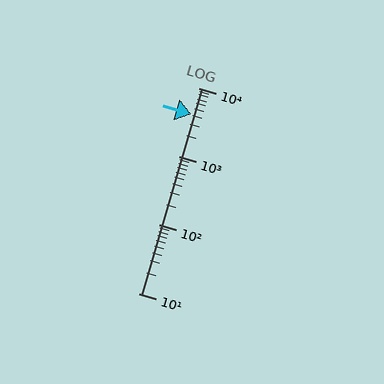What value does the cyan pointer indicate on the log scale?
The pointer indicates approximately 4100.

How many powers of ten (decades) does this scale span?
The scale spans 3 decades, from 10 to 10000.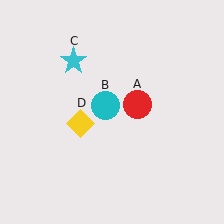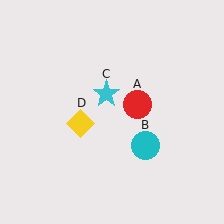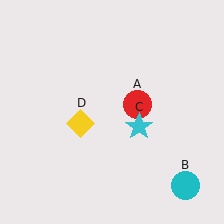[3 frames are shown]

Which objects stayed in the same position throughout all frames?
Red circle (object A) and yellow diamond (object D) remained stationary.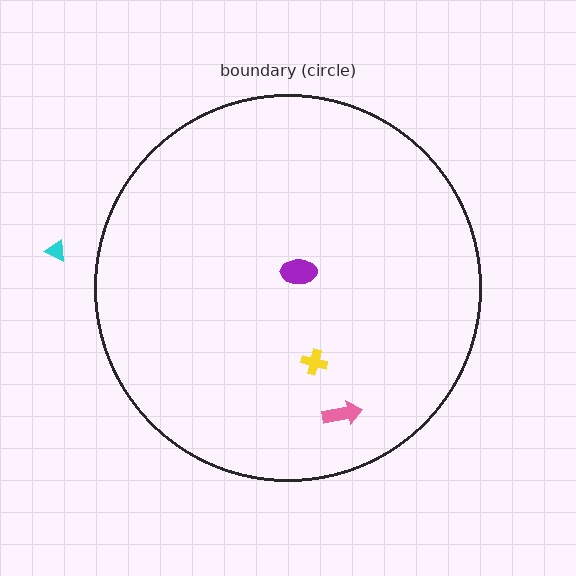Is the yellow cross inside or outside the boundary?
Inside.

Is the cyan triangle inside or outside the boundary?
Outside.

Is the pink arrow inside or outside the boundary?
Inside.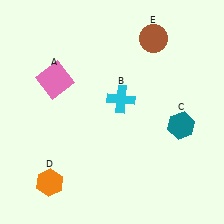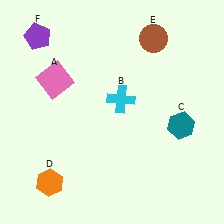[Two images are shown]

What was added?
A purple pentagon (F) was added in Image 2.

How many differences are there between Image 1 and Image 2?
There is 1 difference between the two images.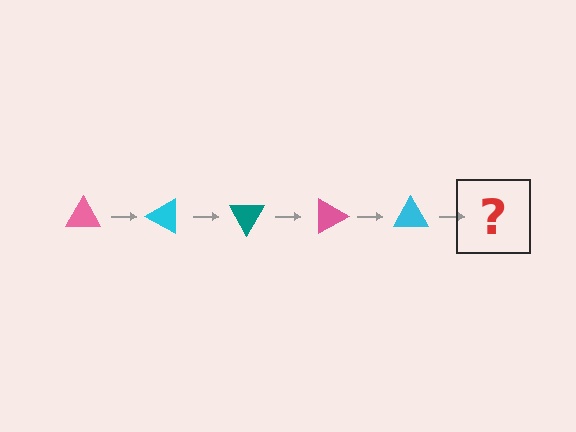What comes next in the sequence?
The next element should be a teal triangle, rotated 150 degrees from the start.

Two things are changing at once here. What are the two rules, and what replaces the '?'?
The two rules are that it rotates 30 degrees each step and the color cycles through pink, cyan, and teal. The '?' should be a teal triangle, rotated 150 degrees from the start.